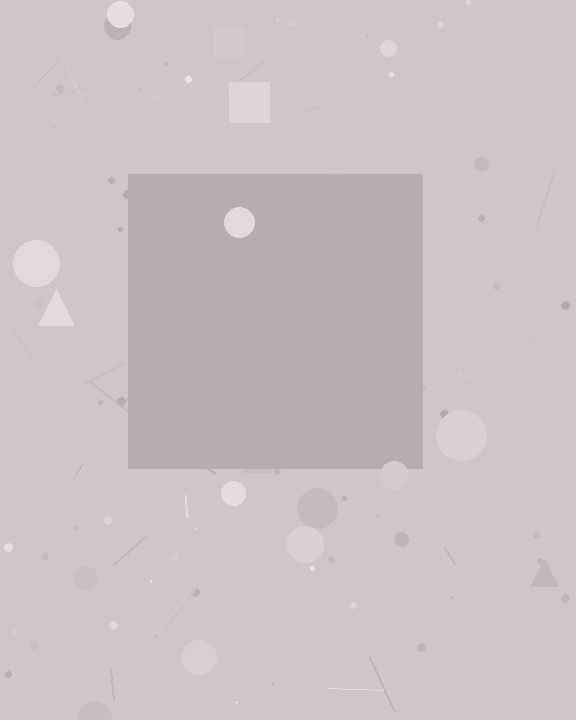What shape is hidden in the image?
A square is hidden in the image.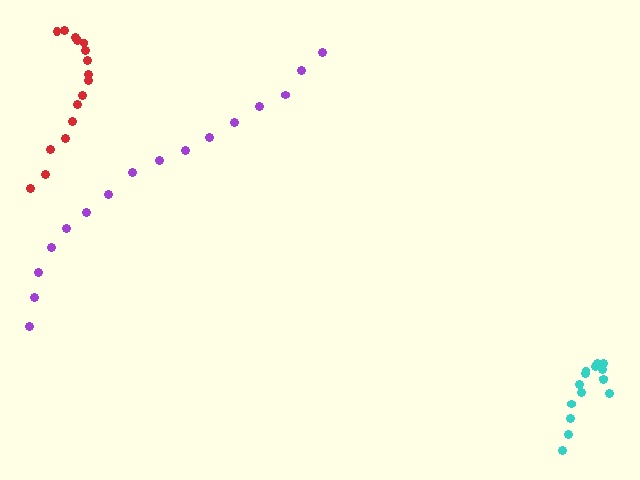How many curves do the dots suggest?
There are 3 distinct paths.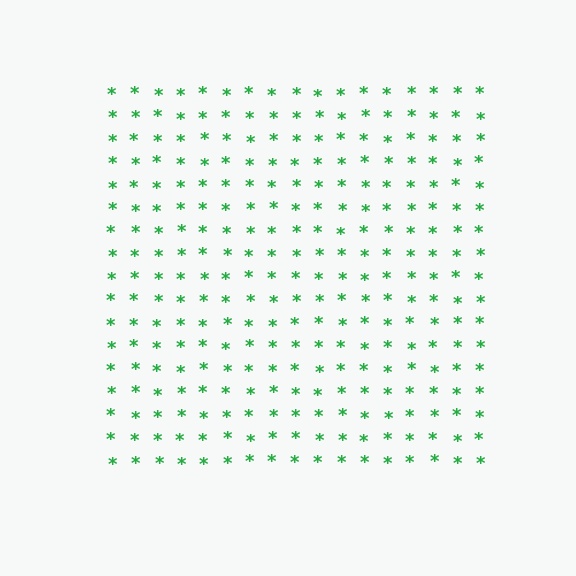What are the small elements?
The small elements are asterisks.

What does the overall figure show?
The overall figure shows a square.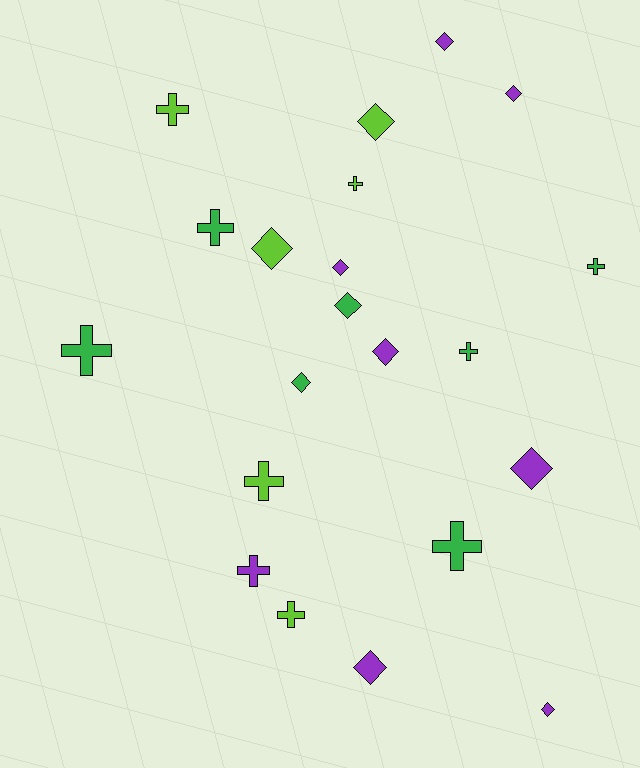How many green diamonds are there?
There are 2 green diamonds.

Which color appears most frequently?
Purple, with 8 objects.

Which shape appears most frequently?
Diamond, with 11 objects.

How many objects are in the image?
There are 21 objects.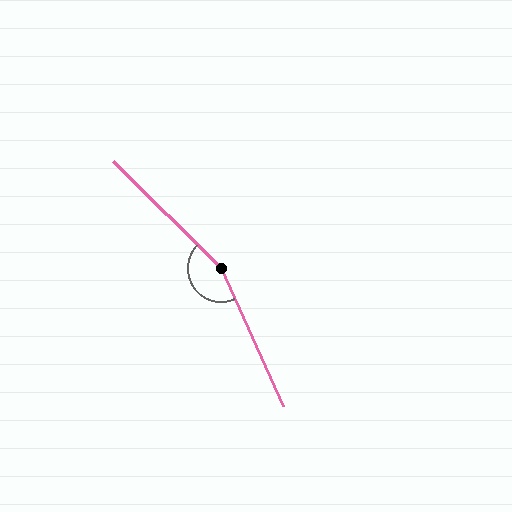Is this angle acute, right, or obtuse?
It is obtuse.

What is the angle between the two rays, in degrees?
Approximately 159 degrees.